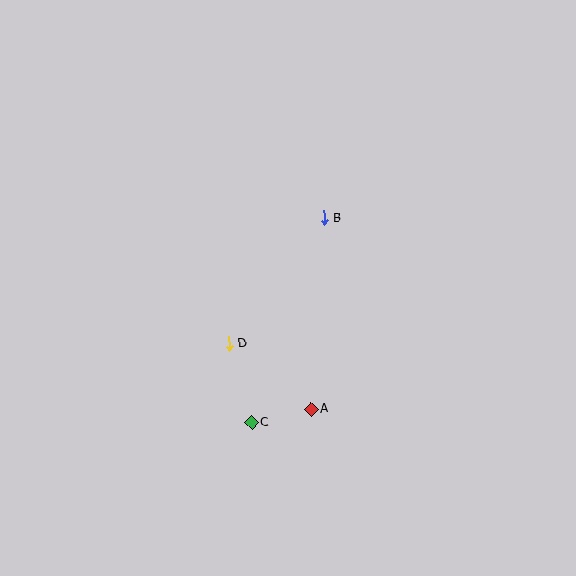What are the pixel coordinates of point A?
Point A is at (311, 409).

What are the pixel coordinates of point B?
Point B is at (324, 218).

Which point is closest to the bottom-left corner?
Point C is closest to the bottom-left corner.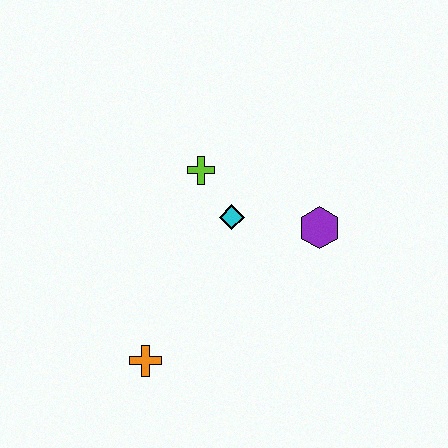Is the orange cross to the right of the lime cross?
No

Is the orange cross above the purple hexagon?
No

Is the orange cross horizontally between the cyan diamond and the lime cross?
No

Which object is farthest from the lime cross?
The orange cross is farthest from the lime cross.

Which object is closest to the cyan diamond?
The lime cross is closest to the cyan diamond.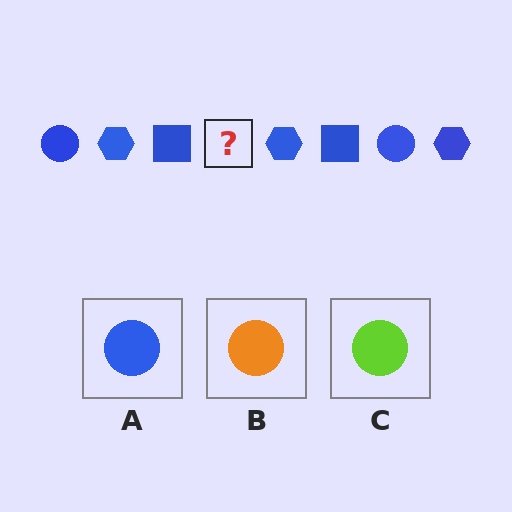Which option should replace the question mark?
Option A.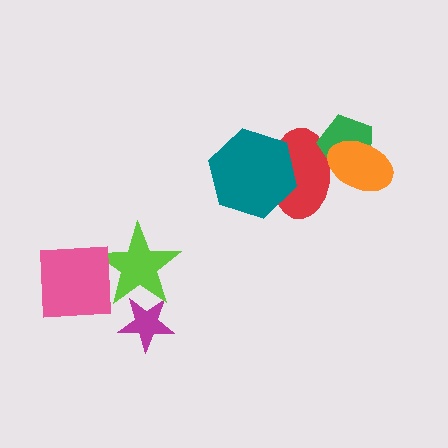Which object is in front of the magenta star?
The lime star is in front of the magenta star.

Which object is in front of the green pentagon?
The orange ellipse is in front of the green pentagon.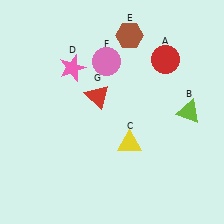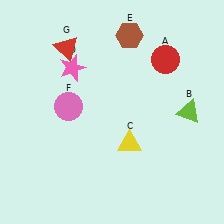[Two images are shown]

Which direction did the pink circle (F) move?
The pink circle (F) moved down.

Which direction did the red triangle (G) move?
The red triangle (G) moved up.